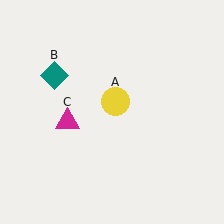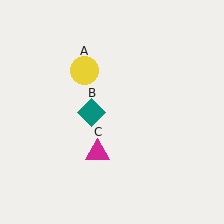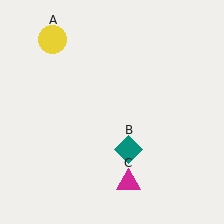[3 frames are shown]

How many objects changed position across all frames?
3 objects changed position: yellow circle (object A), teal diamond (object B), magenta triangle (object C).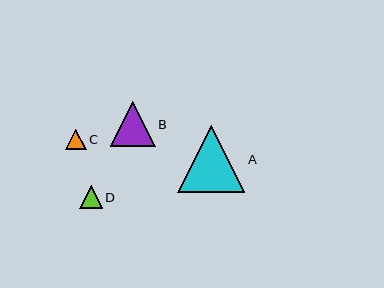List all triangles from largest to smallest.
From largest to smallest: A, B, D, C.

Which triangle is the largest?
Triangle A is the largest with a size of approximately 67 pixels.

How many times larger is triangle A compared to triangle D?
Triangle A is approximately 2.9 times the size of triangle D.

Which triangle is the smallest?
Triangle C is the smallest with a size of approximately 21 pixels.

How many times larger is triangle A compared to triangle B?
Triangle A is approximately 1.5 times the size of triangle B.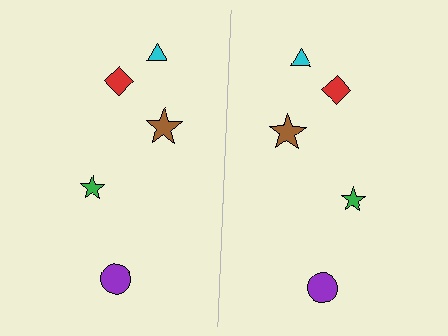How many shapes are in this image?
There are 10 shapes in this image.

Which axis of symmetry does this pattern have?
The pattern has a vertical axis of symmetry running through the center of the image.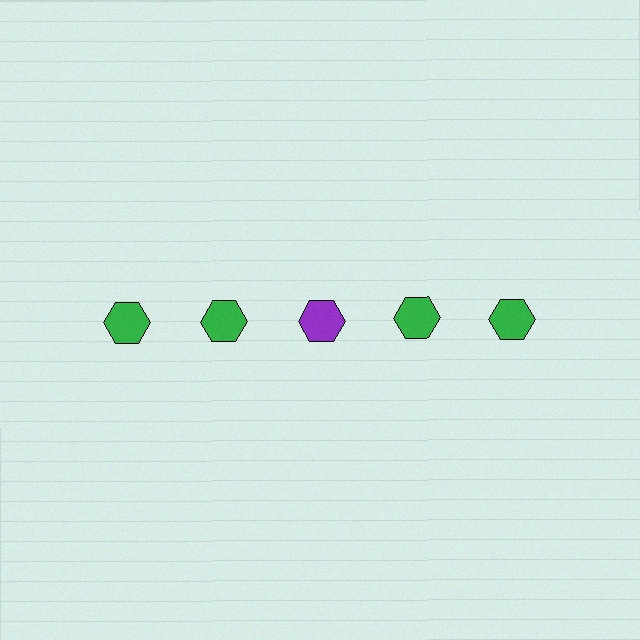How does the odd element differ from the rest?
It has a different color: purple instead of green.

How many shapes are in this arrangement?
There are 5 shapes arranged in a grid pattern.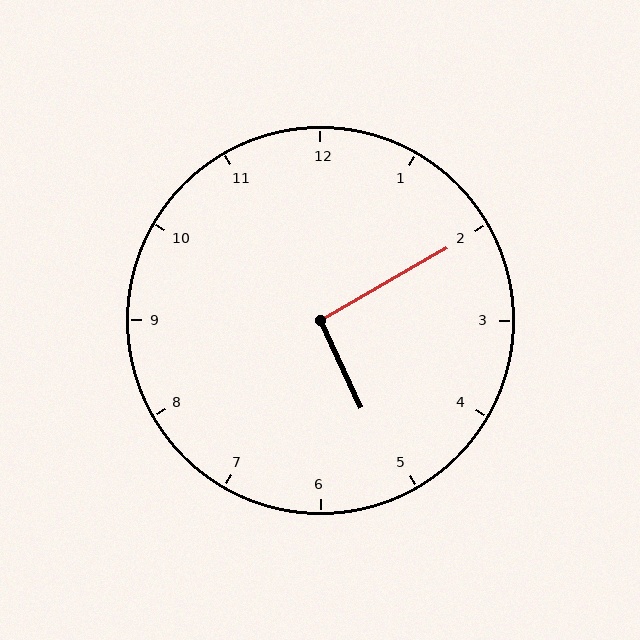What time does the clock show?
5:10.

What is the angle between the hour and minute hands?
Approximately 95 degrees.